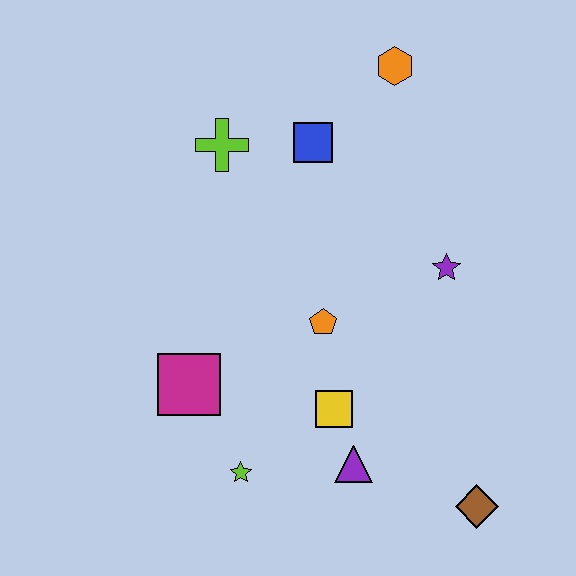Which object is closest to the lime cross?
The blue square is closest to the lime cross.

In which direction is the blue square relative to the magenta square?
The blue square is above the magenta square.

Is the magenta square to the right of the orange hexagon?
No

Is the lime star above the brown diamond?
Yes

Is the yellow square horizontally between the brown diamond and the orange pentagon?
Yes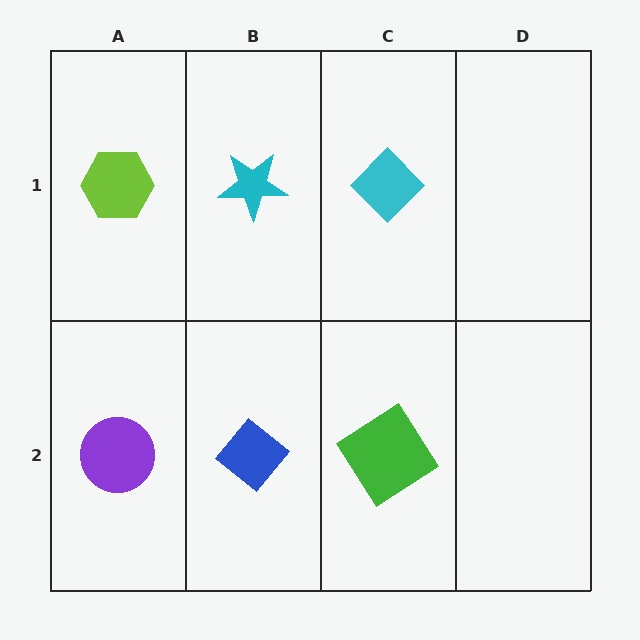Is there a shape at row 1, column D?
No, that cell is empty.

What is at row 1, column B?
A cyan star.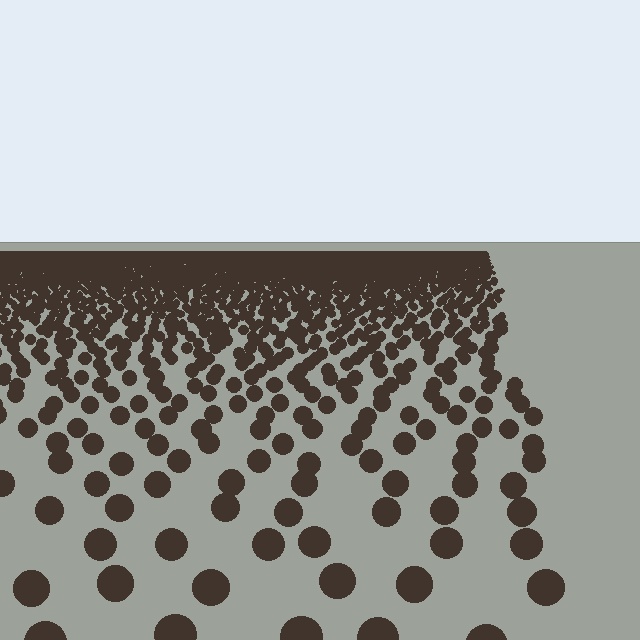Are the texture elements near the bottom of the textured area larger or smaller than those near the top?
Larger. Near the bottom, elements are closer to the viewer and appear at a bigger on-screen size.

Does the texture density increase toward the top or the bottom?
Density increases toward the top.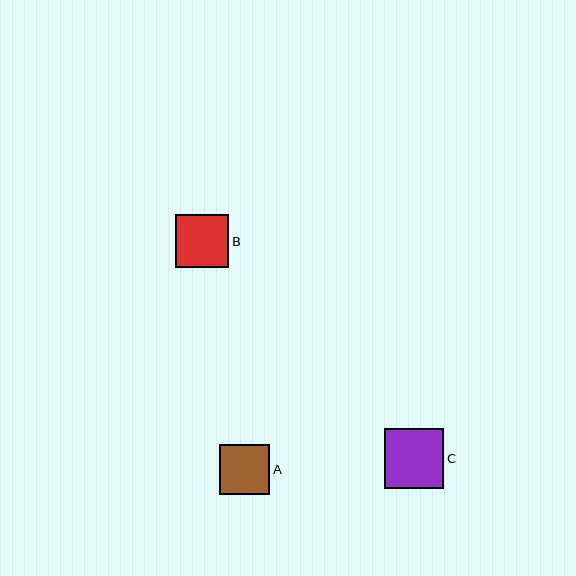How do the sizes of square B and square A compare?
Square B and square A are approximately the same size.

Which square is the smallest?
Square A is the smallest with a size of approximately 50 pixels.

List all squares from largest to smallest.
From largest to smallest: C, B, A.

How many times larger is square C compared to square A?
Square C is approximately 1.2 times the size of square A.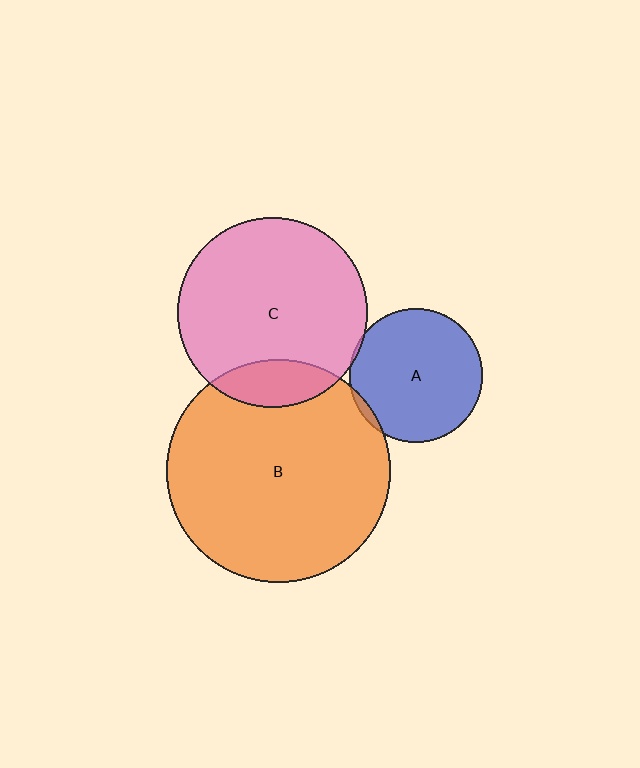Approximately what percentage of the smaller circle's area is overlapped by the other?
Approximately 5%.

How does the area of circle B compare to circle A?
Approximately 2.8 times.